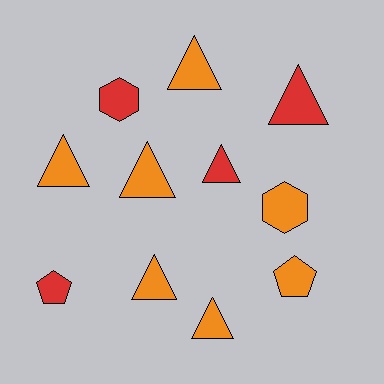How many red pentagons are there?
There is 1 red pentagon.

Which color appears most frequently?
Orange, with 7 objects.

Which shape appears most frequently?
Triangle, with 7 objects.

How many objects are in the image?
There are 11 objects.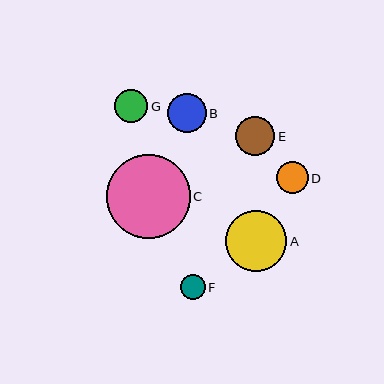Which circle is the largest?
Circle C is the largest with a size of approximately 84 pixels.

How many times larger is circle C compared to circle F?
Circle C is approximately 3.3 times the size of circle F.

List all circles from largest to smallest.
From largest to smallest: C, A, B, E, G, D, F.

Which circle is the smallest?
Circle F is the smallest with a size of approximately 25 pixels.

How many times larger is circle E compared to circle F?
Circle E is approximately 1.5 times the size of circle F.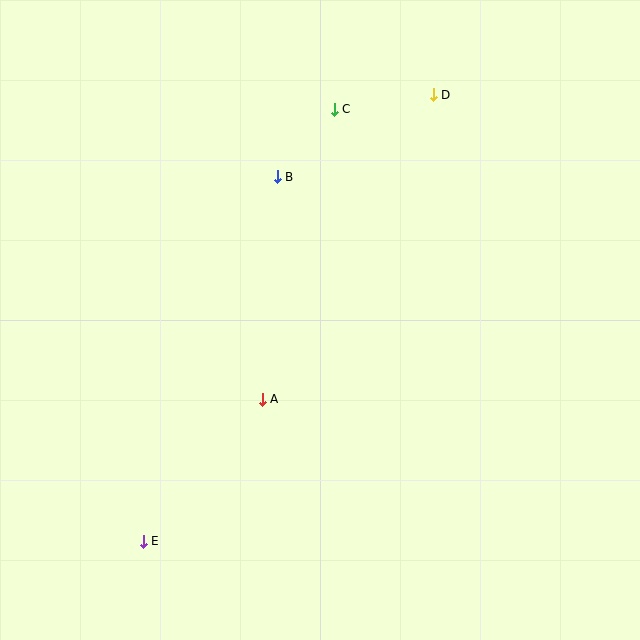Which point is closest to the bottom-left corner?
Point E is closest to the bottom-left corner.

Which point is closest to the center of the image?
Point A at (262, 399) is closest to the center.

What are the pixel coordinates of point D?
Point D is at (433, 95).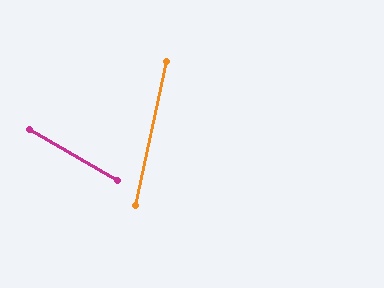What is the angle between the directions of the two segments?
Approximately 72 degrees.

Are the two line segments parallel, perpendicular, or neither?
Neither parallel nor perpendicular — they differ by about 72°.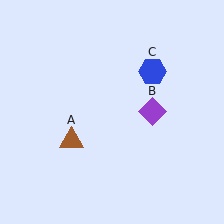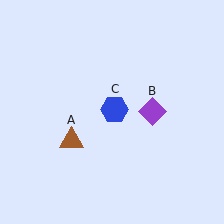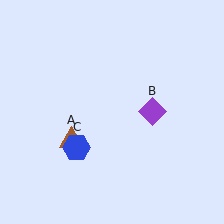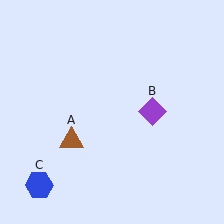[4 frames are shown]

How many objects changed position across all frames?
1 object changed position: blue hexagon (object C).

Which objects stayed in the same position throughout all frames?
Brown triangle (object A) and purple diamond (object B) remained stationary.